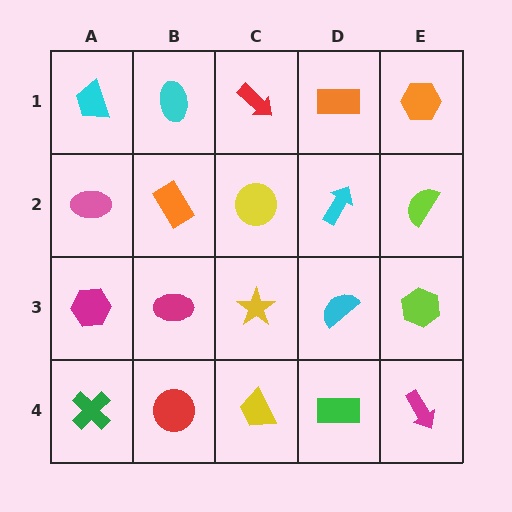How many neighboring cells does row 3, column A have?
3.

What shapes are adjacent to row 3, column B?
An orange rectangle (row 2, column B), a red circle (row 4, column B), a magenta hexagon (row 3, column A), a yellow star (row 3, column C).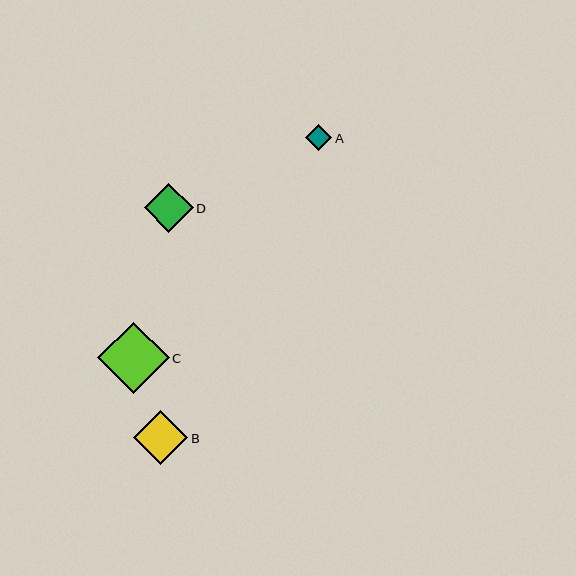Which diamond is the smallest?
Diamond A is the smallest with a size of approximately 26 pixels.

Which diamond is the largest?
Diamond C is the largest with a size of approximately 72 pixels.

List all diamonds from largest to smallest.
From largest to smallest: C, B, D, A.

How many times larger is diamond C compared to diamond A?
Diamond C is approximately 2.7 times the size of diamond A.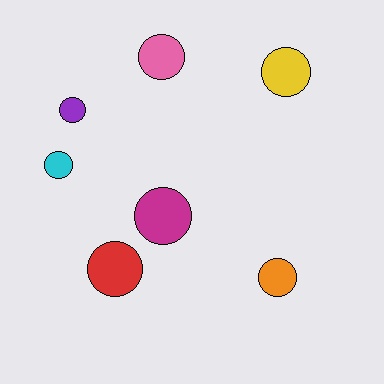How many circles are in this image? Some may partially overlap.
There are 7 circles.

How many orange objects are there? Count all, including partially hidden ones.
There is 1 orange object.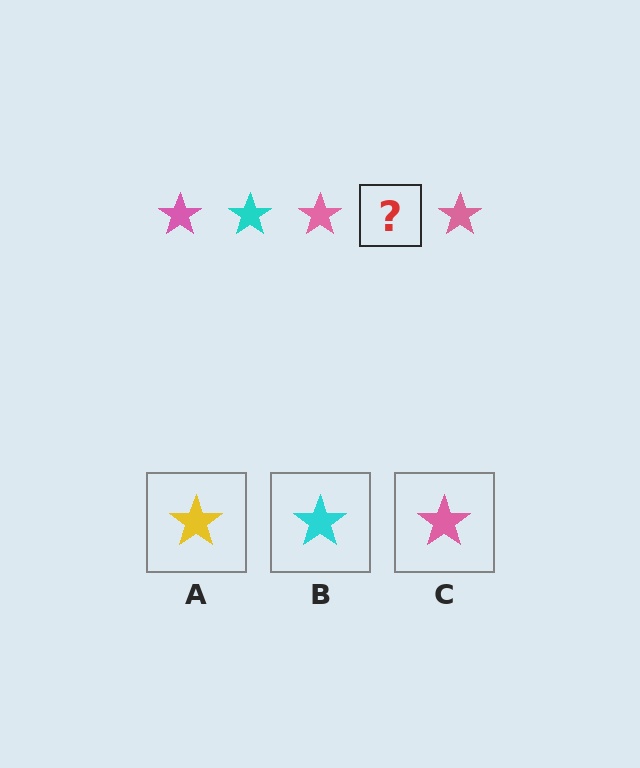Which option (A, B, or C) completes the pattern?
B.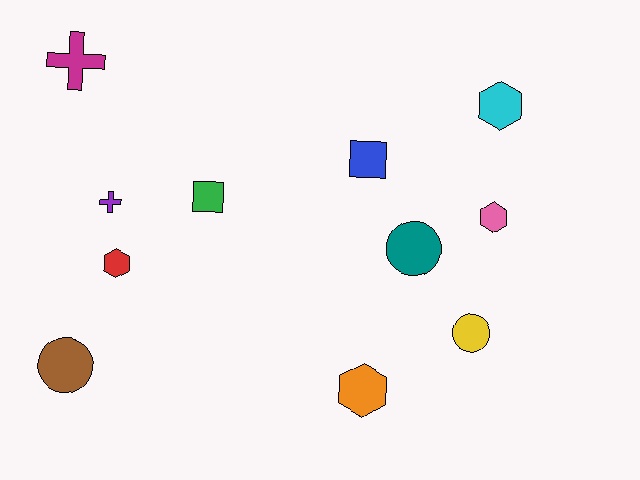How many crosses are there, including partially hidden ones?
There are 2 crosses.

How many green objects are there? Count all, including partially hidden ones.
There is 1 green object.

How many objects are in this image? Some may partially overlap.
There are 11 objects.